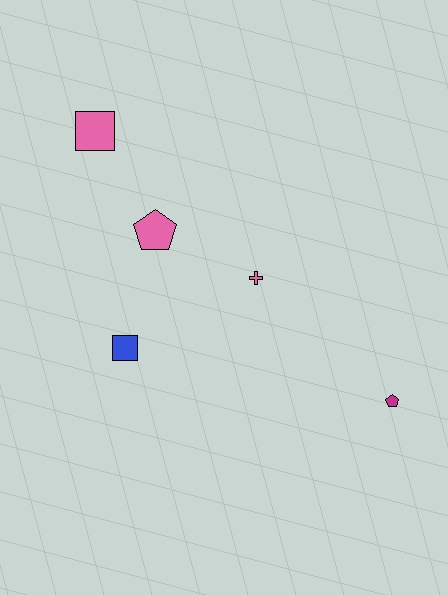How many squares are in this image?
There are 2 squares.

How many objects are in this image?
There are 5 objects.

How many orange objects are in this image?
There are no orange objects.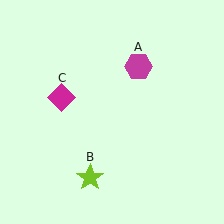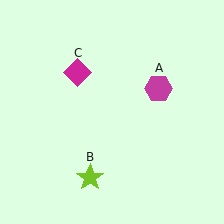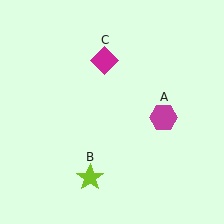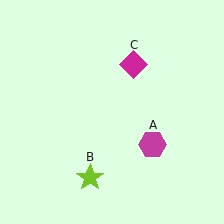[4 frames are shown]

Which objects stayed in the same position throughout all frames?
Lime star (object B) remained stationary.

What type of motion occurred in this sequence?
The magenta hexagon (object A), magenta diamond (object C) rotated clockwise around the center of the scene.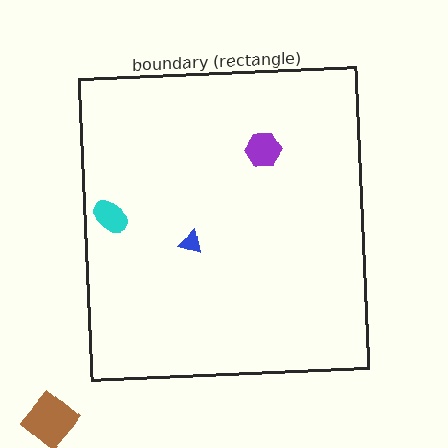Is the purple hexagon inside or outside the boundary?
Inside.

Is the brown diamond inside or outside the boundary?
Outside.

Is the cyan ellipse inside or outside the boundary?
Inside.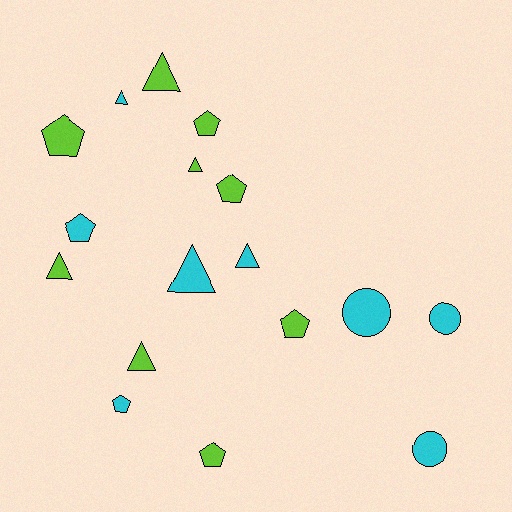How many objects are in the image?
There are 17 objects.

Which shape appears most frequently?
Pentagon, with 7 objects.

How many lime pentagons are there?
There are 5 lime pentagons.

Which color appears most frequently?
Lime, with 9 objects.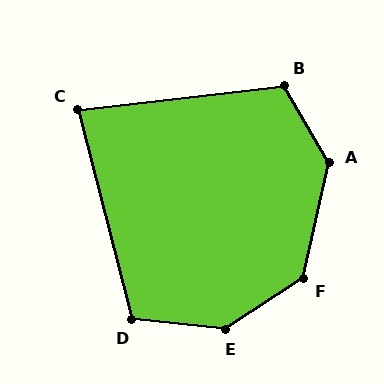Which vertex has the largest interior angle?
E, at approximately 141 degrees.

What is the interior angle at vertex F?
Approximately 136 degrees (obtuse).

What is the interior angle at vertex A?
Approximately 136 degrees (obtuse).